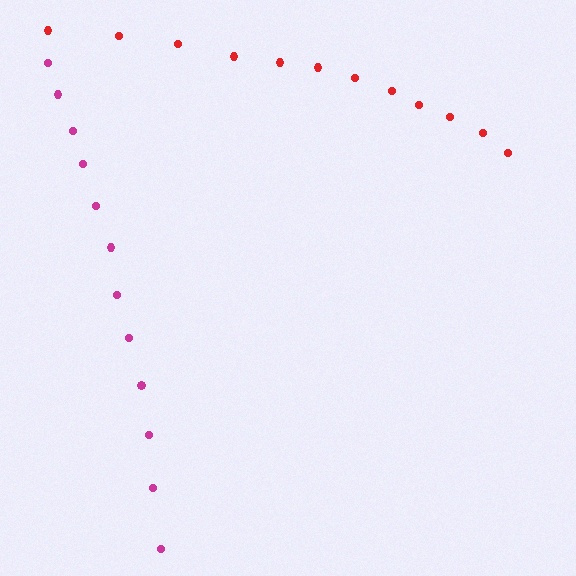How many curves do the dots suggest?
There are 2 distinct paths.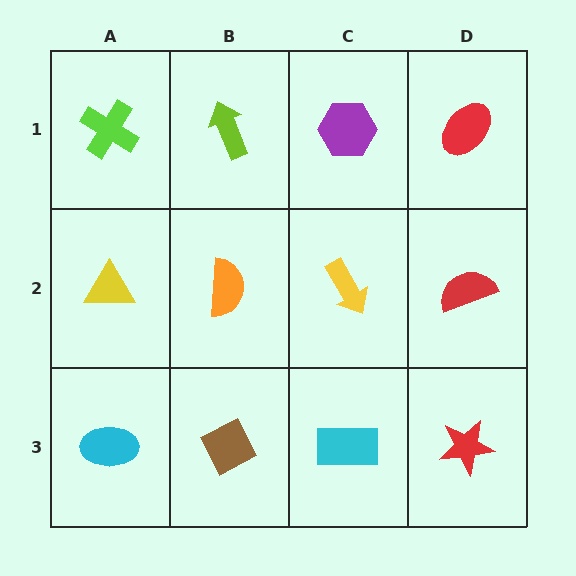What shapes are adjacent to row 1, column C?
A yellow arrow (row 2, column C), a lime arrow (row 1, column B), a red ellipse (row 1, column D).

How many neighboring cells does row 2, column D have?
3.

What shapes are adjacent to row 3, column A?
A yellow triangle (row 2, column A), a brown diamond (row 3, column B).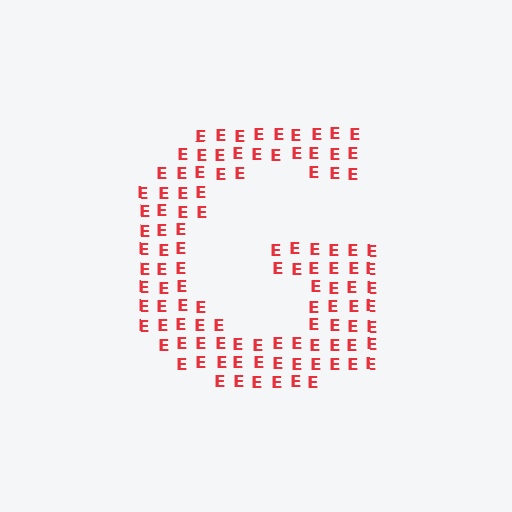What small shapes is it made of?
It is made of small letter E's.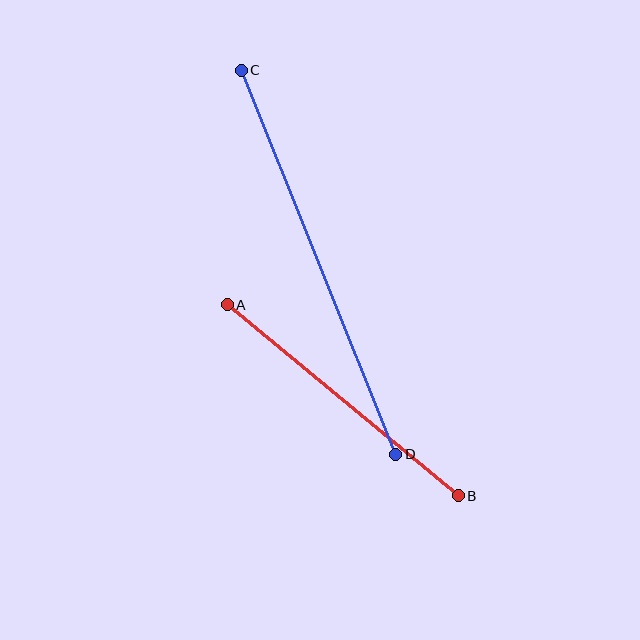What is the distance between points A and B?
The distance is approximately 300 pixels.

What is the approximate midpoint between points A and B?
The midpoint is at approximately (343, 400) pixels.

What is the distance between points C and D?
The distance is approximately 414 pixels.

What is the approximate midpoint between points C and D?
The midpoint is at approximately (319, 262) pixels.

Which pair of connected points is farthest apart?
Points C and D are farthest apart.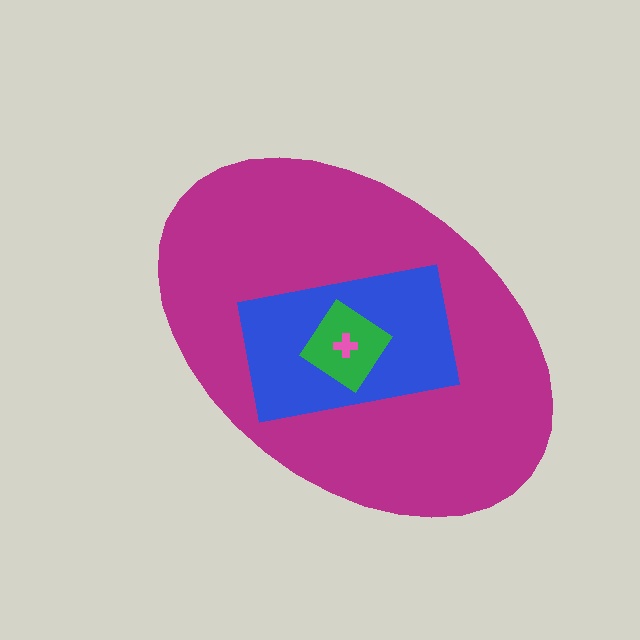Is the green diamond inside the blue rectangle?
Yes.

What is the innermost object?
The pink cross.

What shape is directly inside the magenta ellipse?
The blue rectangle.